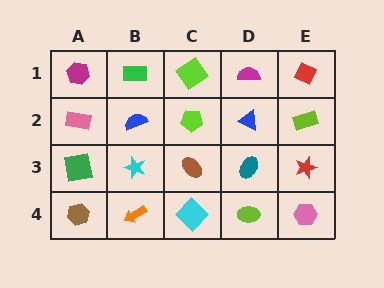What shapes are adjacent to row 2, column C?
A lime diamond (row 1, column C), a brown ellipse (row 3, column C), a blue semicircle (row 2, column B), a blue triangle (row 2, column D).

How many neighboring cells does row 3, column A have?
3.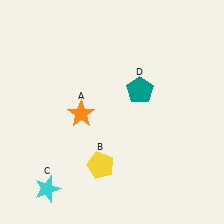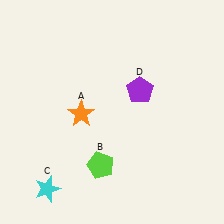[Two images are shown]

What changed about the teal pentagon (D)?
In Image 1, D is teal. In Image 2, it changed to purple.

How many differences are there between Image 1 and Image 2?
There are 2 differences between the two images.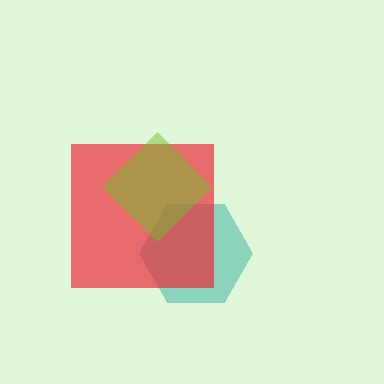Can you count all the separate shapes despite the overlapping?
Yes, there are 3 separate shapes.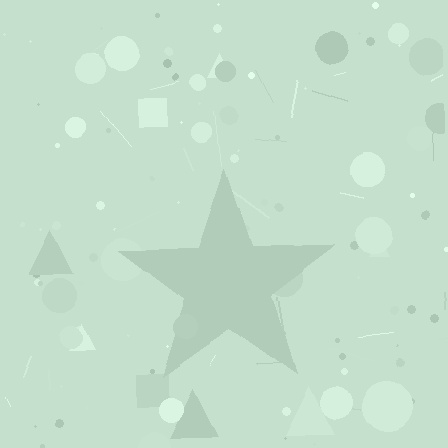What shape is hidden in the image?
A star is hidden in the image.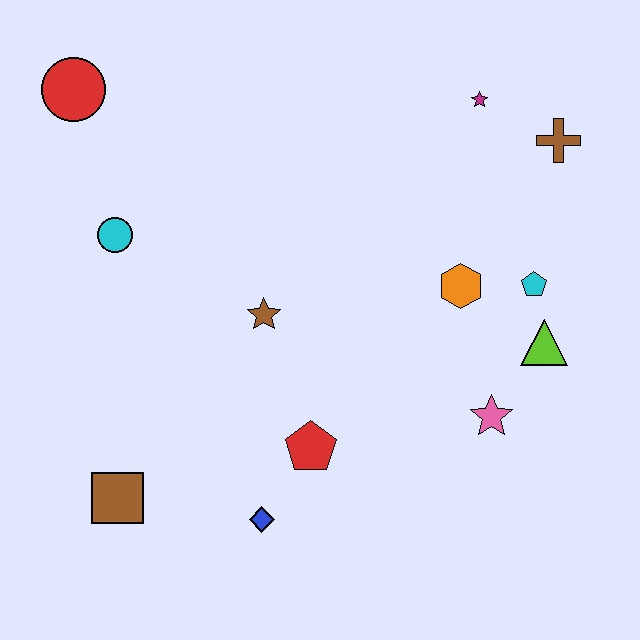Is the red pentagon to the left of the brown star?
No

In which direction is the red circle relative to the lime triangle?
The red circle is to the left of the lime triangle.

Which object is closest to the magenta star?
The brown cross is closest to the magenta star.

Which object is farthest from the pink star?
The red circle is farthest from the pink star.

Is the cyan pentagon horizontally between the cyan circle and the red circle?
No